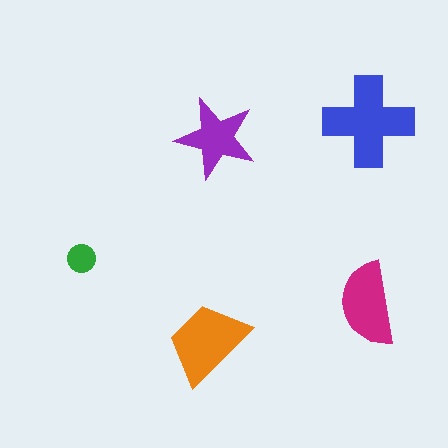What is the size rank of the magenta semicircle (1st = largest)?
3rd.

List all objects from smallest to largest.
The green circle, the purple star, the magenta semicircle, the orange trapezoid, the blue cross.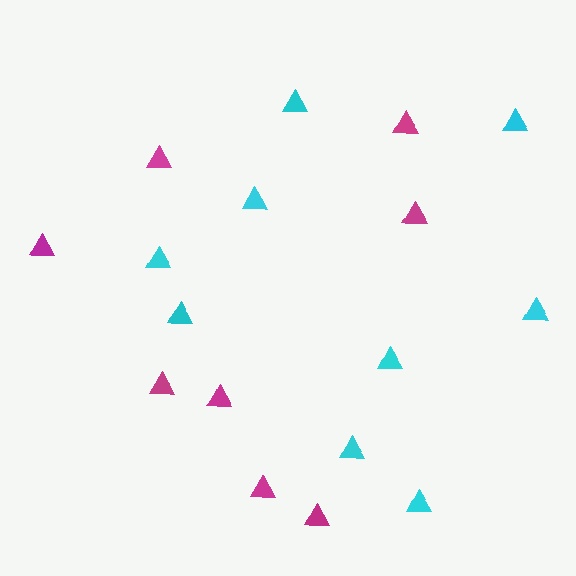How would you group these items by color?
There are 2 groups: one group of cyan triangles (9) and one group of magenta triangles (8).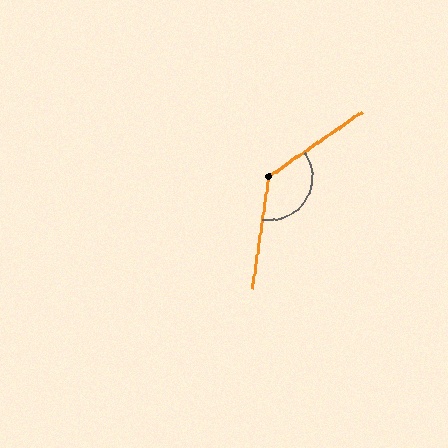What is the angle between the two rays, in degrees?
Approximately 133 degrees.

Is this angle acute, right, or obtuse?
It is obtuse.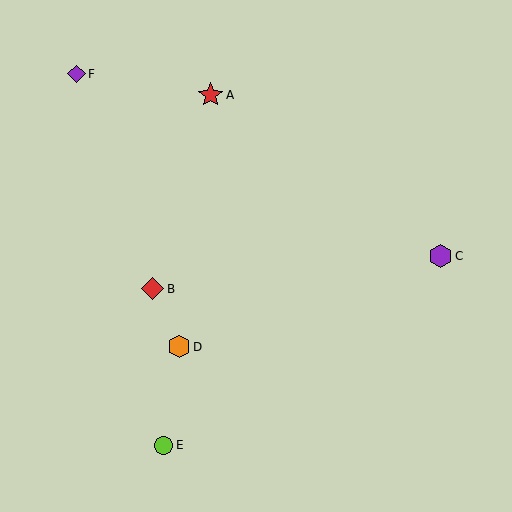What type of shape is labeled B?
Shape B is a red diamond.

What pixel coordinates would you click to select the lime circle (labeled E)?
Click at (164, 445) to select the lime circle E.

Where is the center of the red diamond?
The center of the red diamond is at (152, 289).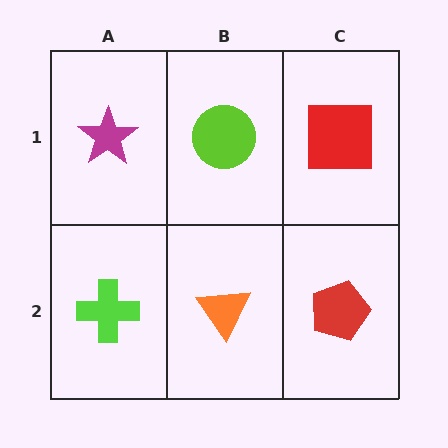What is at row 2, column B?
An orange triangle.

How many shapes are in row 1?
3 shapes.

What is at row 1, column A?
A magenta star.